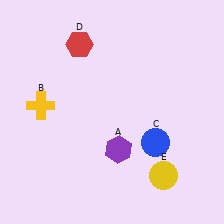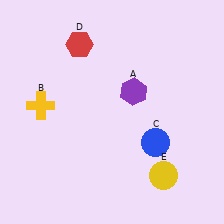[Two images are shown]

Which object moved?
The purple hexagon (A) moved up.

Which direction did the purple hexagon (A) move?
The purple hexagon (A) moved up.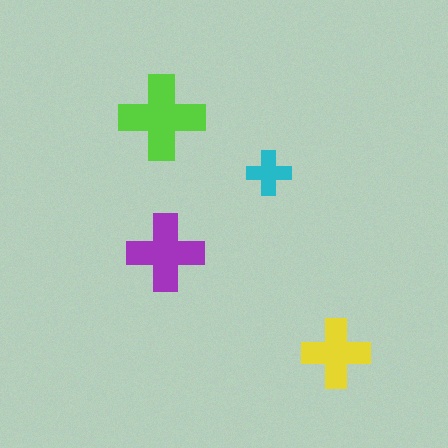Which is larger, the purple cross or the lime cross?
The lime one.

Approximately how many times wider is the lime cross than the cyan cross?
About 2 times wider.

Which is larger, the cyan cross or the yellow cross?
The yellow one.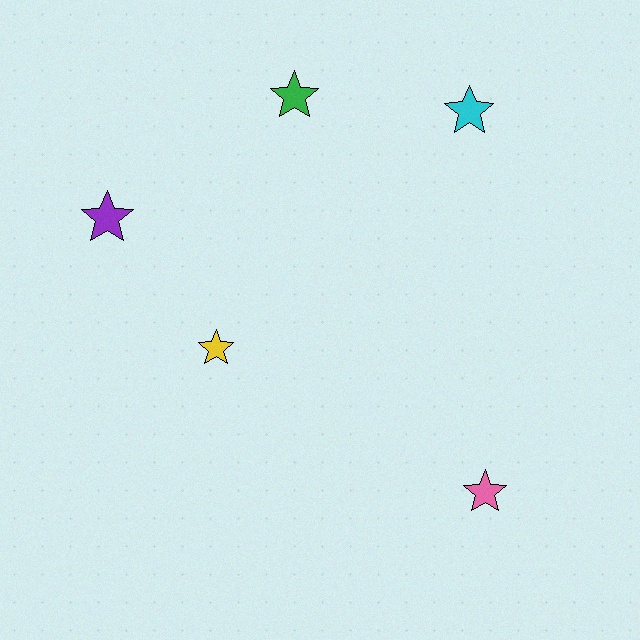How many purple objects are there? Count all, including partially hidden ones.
There is 1 purple object.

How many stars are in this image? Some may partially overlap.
There are 5 stars.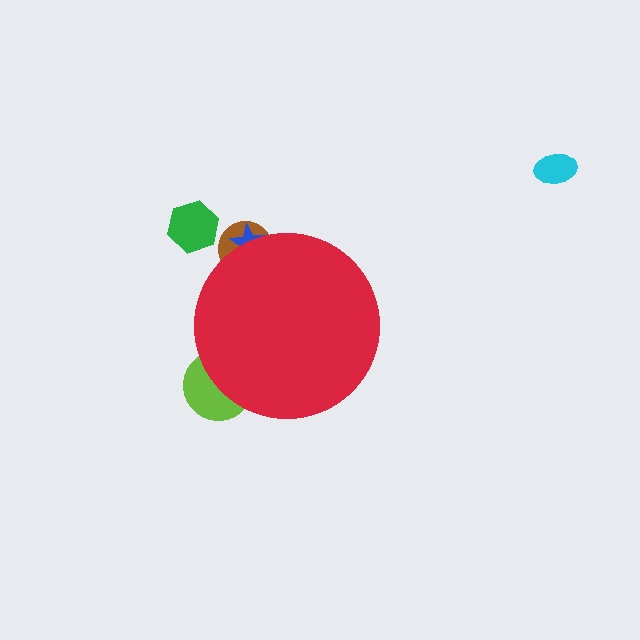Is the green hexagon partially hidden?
No, the green hexagon is fully visible.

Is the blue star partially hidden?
Yes, the blue star is partially hidden behind the red circle.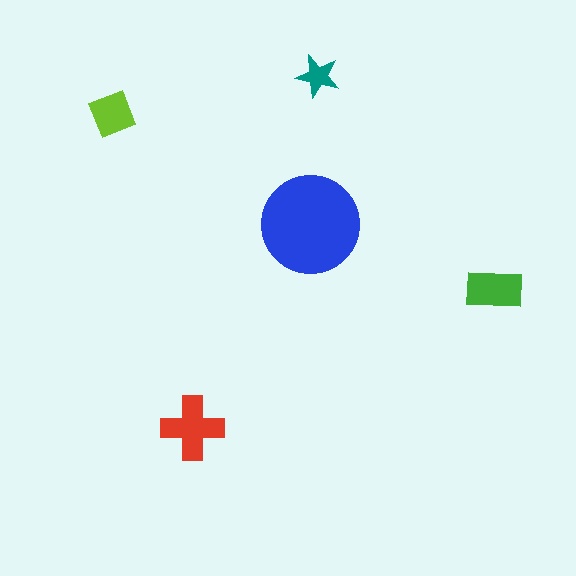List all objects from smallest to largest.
The teal star, the lime diamond, the green rectangle, the red cross, the blue circle.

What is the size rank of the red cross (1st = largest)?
2nd.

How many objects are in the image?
There are 5 objects in the image.